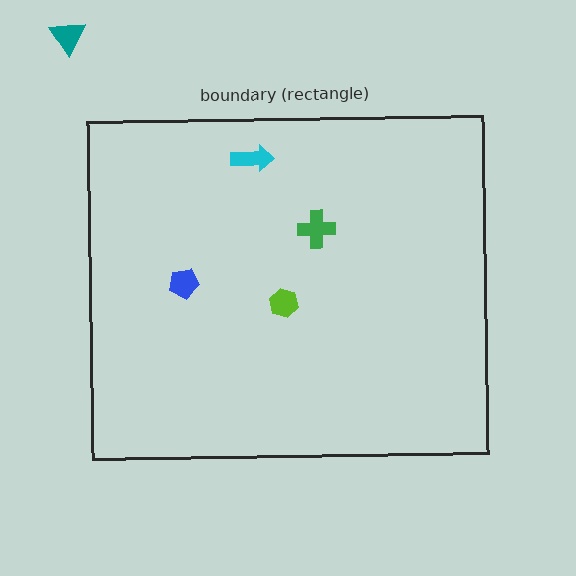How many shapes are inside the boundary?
4 inside, 1 outside.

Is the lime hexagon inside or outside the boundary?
Inside.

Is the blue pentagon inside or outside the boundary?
Inside.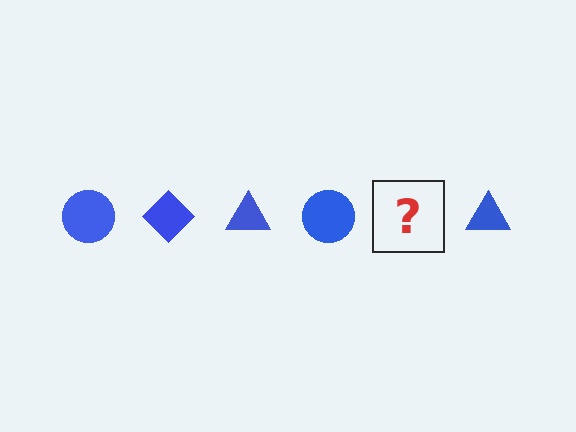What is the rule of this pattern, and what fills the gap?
The rule is that the pattern cycles through circle, diamond, triangle shapes in blue. The gap should be filled with a blue diamond.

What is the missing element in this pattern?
The missing element is a blue diamond.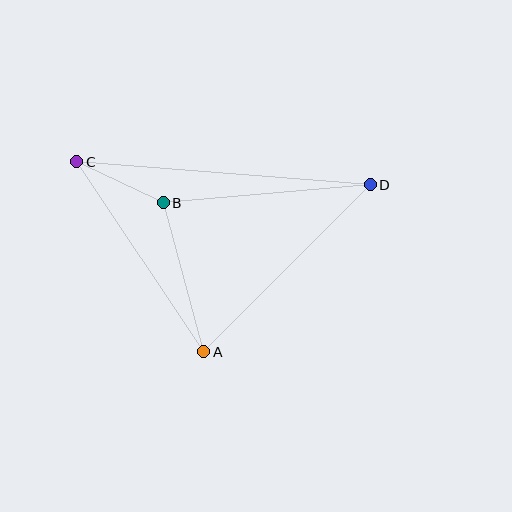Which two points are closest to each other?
Points B and C are closest to each other.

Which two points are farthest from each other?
Points C and D are farthest from each other.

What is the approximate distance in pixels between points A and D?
The distance between A and D is approximately 236 pixels.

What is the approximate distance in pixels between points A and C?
The distance between A and C is approximately 229 pixels.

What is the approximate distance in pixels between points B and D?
The distance between B and D is approximately 208 pixels.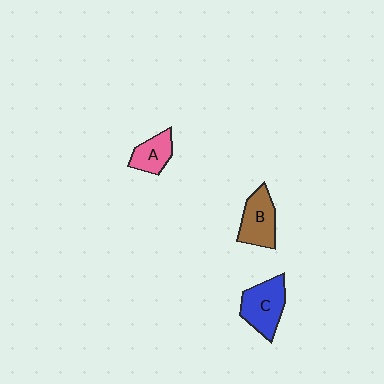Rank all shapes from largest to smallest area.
From largest to smallest: C (blue), B (brown), A (pink).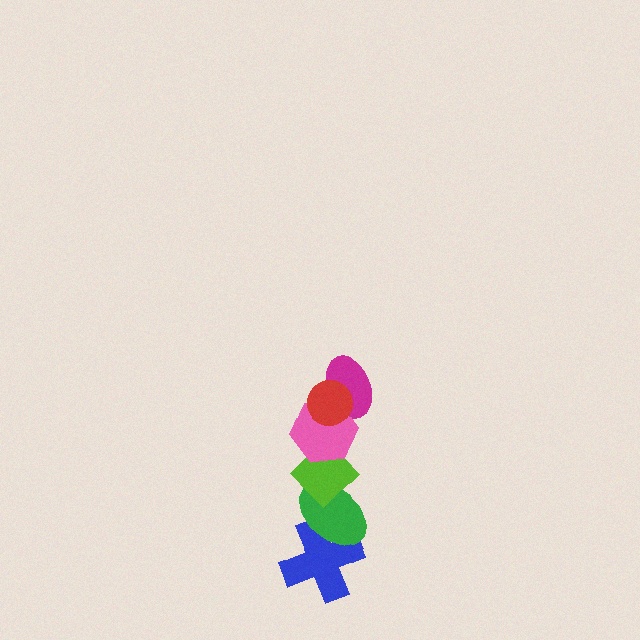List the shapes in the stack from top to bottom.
From top to bottom: the red circle, the magenta ellipse, the pink hexagon, the lime diamond, the green ellipse, the blue cross.